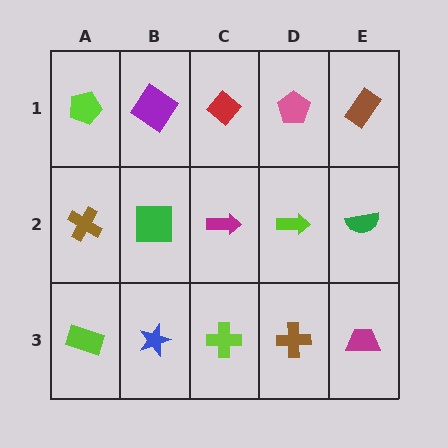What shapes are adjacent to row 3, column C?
A magenta arrow (row 2, column C), a blue star (row 3, column B), a brown cross (row 3, column D).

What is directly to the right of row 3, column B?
A lime cross.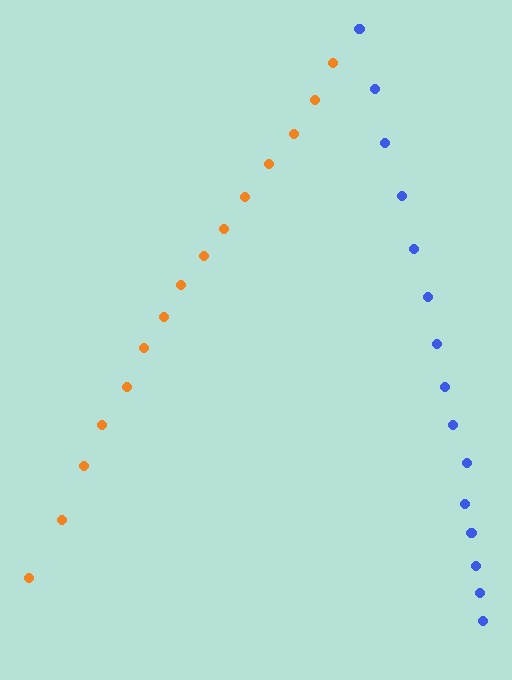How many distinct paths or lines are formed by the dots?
There are 2 distinct paths.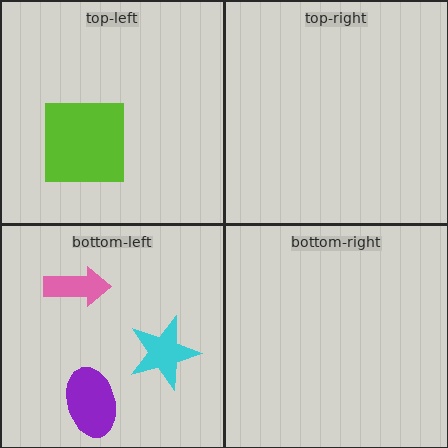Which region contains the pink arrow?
The bottom-left region.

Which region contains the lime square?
The top-left region.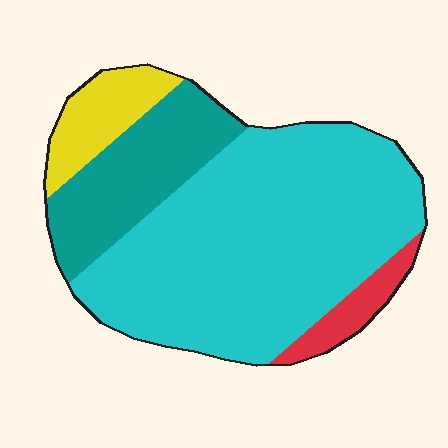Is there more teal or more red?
Teal.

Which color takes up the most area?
Cyan, at roughly 65%.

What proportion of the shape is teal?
Teal covers 20% of the shape.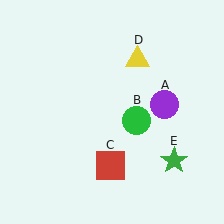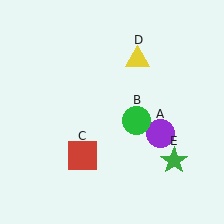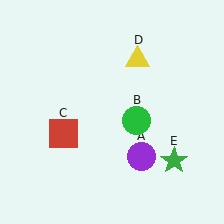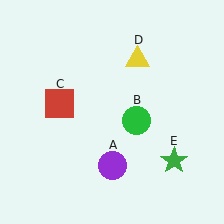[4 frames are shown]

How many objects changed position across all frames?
2 objects changed position: purple circle (object A), red square (object C).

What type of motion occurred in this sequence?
The purple circle (object A), red square (object C) rotated clockwise around the center of the scene.